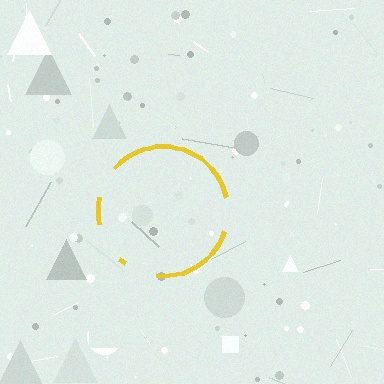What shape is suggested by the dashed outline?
The dashed outline suggests a circle.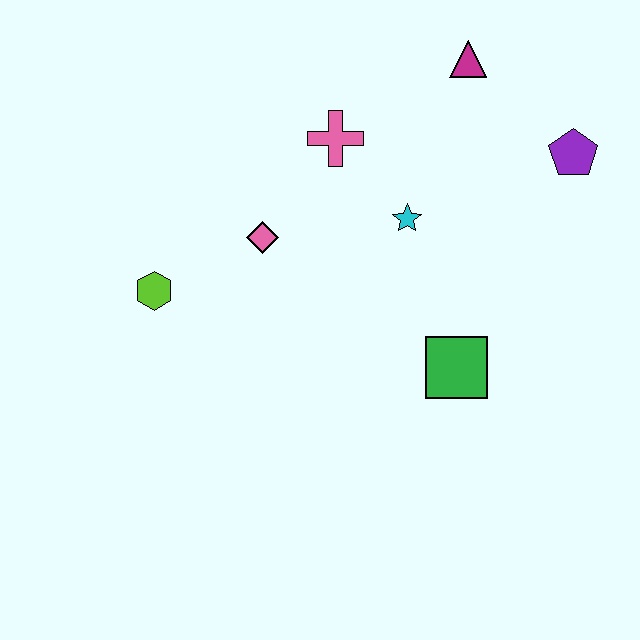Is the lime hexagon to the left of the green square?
Yes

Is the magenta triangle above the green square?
Yes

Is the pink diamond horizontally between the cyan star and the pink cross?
No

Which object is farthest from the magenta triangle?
The lime hexagon is farthest from the magenta triangle.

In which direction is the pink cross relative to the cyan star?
The pink cross is above the cyan star.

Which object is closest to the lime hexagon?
The pink diamond is closest to the lime hexagon.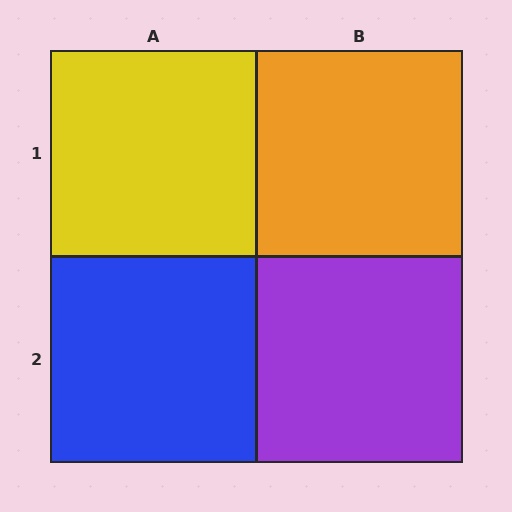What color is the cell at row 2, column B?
Purple.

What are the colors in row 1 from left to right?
Yellow, orange.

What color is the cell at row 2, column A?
Blue.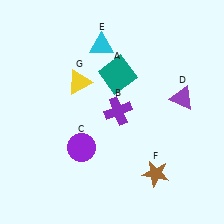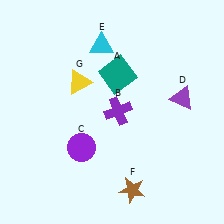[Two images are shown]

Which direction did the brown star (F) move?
The brown star (F) moved left.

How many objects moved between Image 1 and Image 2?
1 object moved between the two images.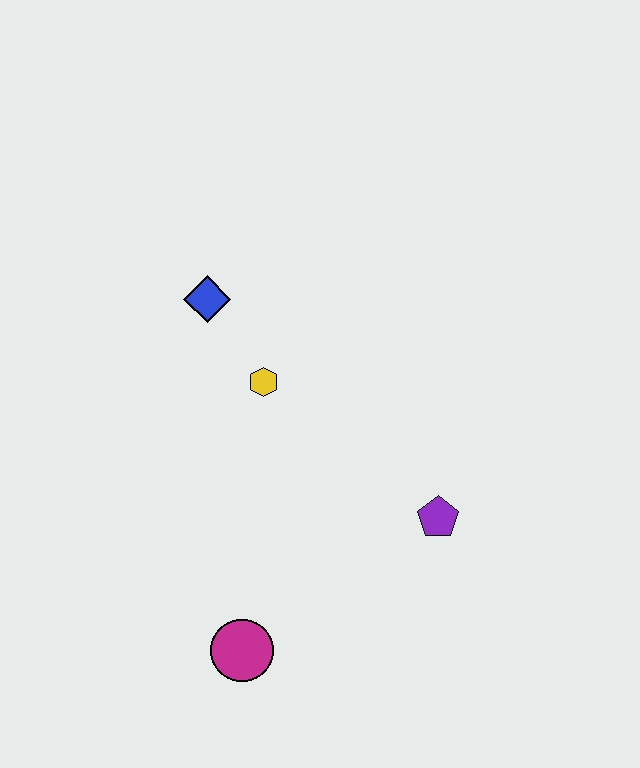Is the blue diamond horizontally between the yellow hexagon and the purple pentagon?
No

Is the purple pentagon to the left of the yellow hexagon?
No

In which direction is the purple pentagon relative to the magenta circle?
The purple pentagon is to the right of the magenta circle.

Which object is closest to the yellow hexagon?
The blue diamond is closest to the yellow hexagon.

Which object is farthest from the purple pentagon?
The blue diamond is farthest from the purple pentagon.